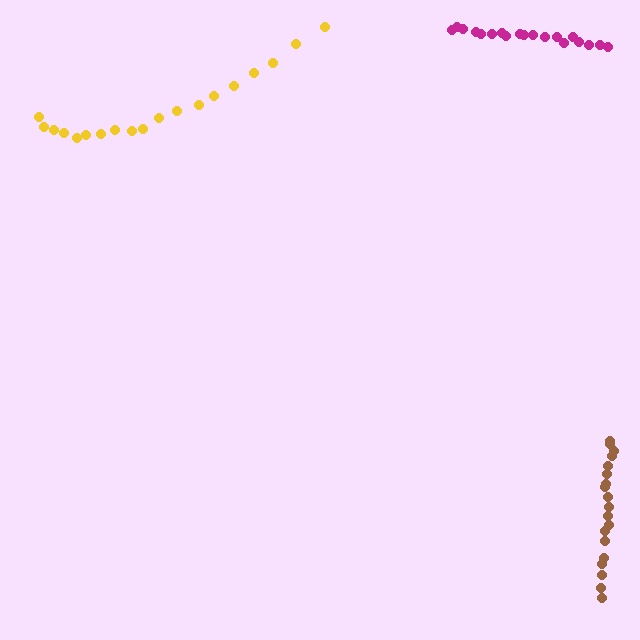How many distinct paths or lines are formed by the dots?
There are 3 distinct paths.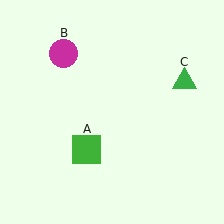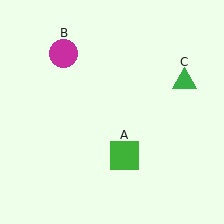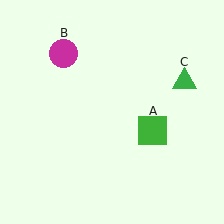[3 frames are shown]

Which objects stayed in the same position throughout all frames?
Magenta circle (object B) and green triangle (object C) remained stationary.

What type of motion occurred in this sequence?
The green square (object A) rotated counterclockwise around the center of the scene.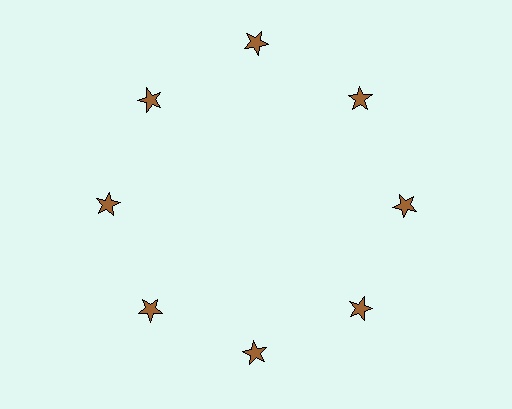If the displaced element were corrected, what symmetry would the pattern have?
It would have 8-fold rotational symmetry — the pattern would map onto itself every 45 degrees.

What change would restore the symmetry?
The symmetry would be restored by moving it inward, back onto the ring so that all 8 stars sit at equal angles and equal distance from the center.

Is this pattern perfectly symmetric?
No. The 8 brown stars are arranged in a ring, but one element near the 12 o'clock position is pushed outward from the center, breaking the 8-fold rotational symmetry.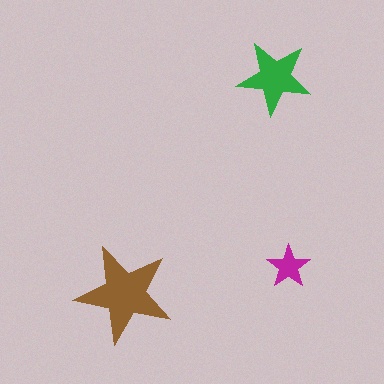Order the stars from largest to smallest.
the brown one, the green one, the magenta one.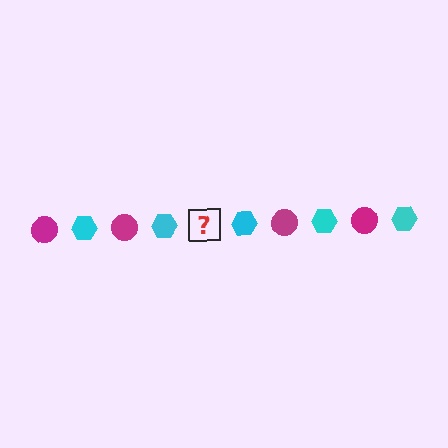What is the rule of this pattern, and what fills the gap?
The rule is that the pattern alternates between magenta circle and cyan hexagon. The gap should be filled with a magenta circle.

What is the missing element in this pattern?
The missing element is a magenta circle.